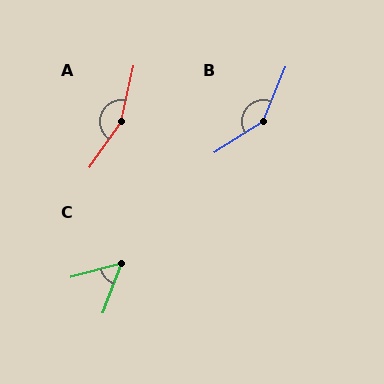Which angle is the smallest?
C, at approximately 55 degrees.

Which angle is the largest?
A, at approximately 158 degrees.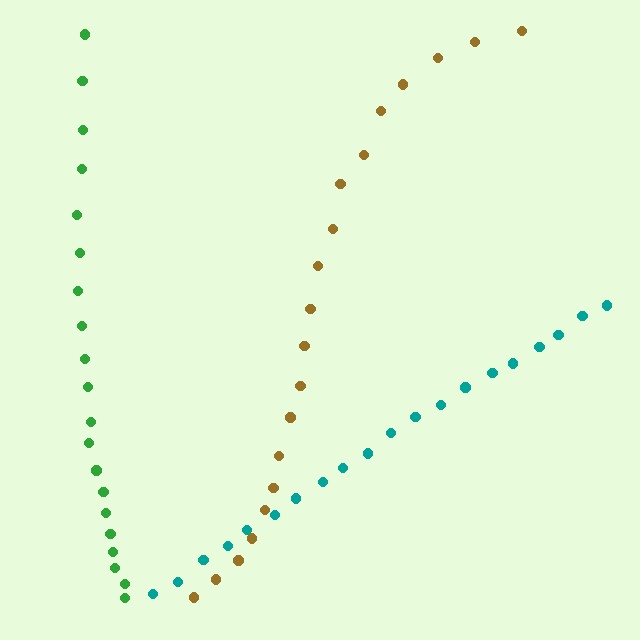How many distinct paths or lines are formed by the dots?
There are 3 distinct paths.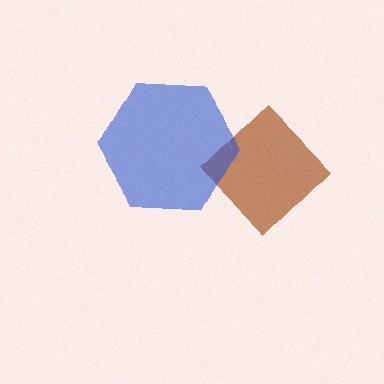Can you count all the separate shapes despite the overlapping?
Yes, there are 2 separate shapes.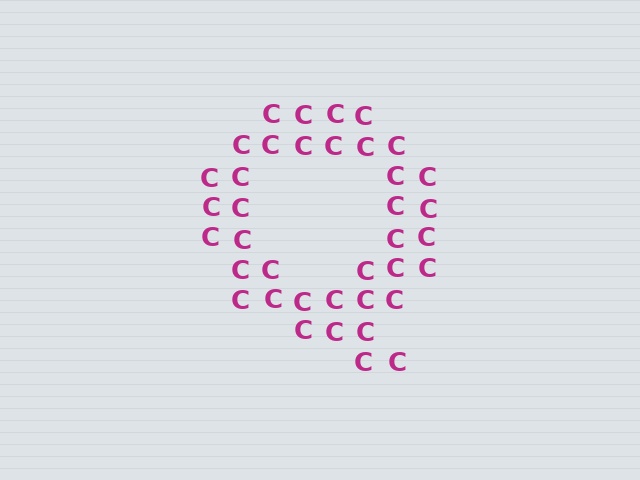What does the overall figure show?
The overall figure shows the letter Q.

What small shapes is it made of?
It is made of small letter C's.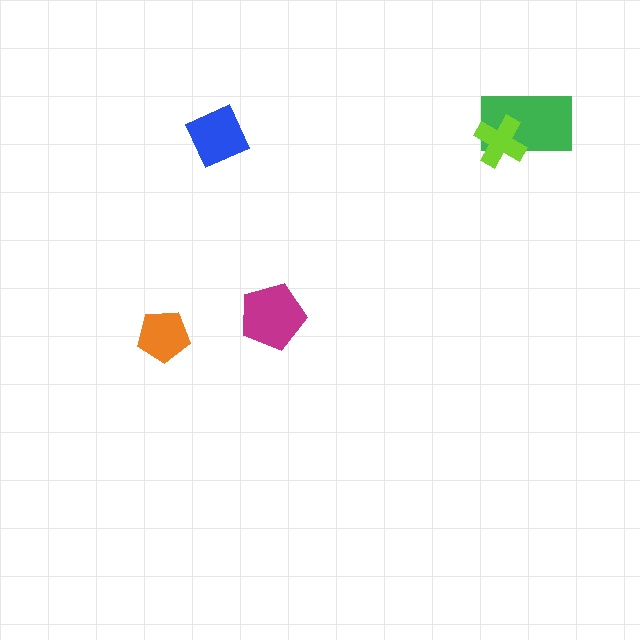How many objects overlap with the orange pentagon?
0 objects overlap with the orange pentagon.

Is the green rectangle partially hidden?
Yes, it is partially covered by another shape.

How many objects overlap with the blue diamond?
0 objects overlap with the blue diamond.